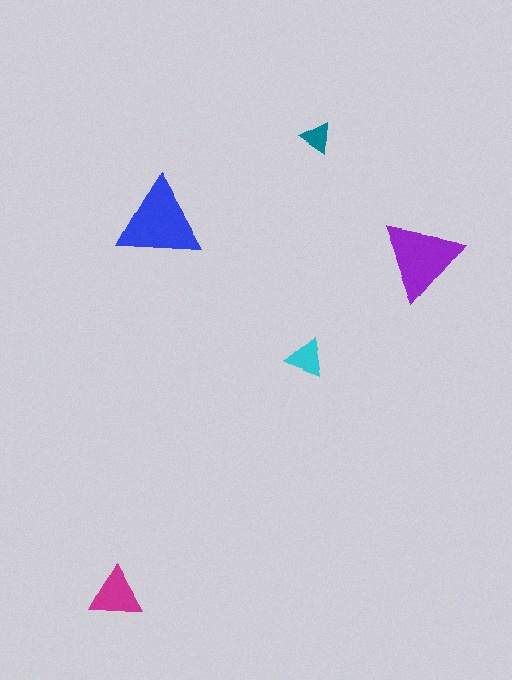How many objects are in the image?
There are 5 objects in the image.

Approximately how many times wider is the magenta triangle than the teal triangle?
About 1.5 times wider.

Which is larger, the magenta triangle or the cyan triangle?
The magenta one.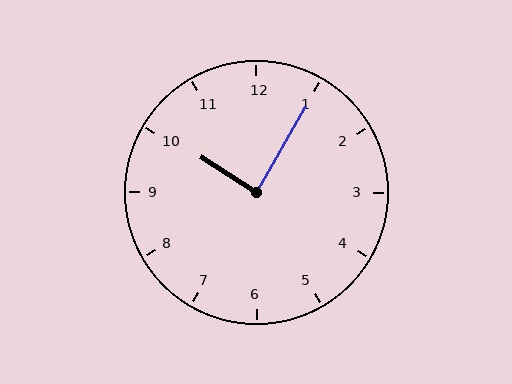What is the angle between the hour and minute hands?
Approximately 88 degrees.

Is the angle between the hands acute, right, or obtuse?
It is right.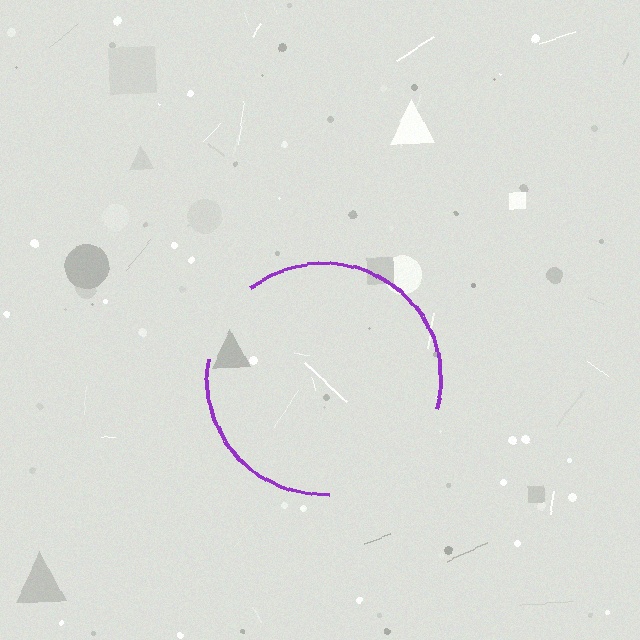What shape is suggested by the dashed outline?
The dashed outline suggests a circle.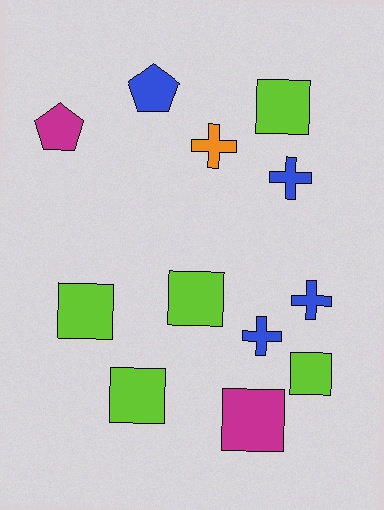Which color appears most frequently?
Lime, with 5 objects.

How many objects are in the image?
There are 12 objects.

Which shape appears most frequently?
Square, with 6 objects.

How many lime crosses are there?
There are no lime crosses.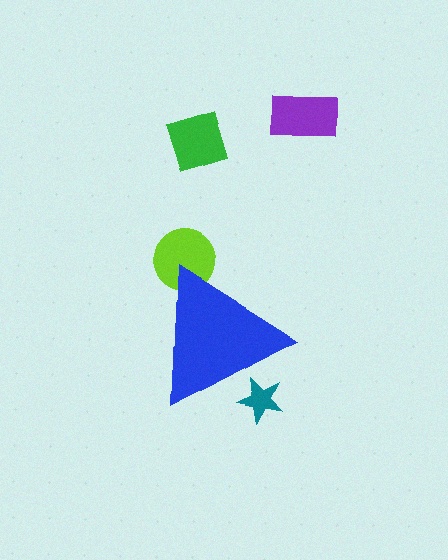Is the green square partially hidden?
No, the green square is fully visible.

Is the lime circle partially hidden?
Yes, the lime circle is partially hidden behind the blue triangle.